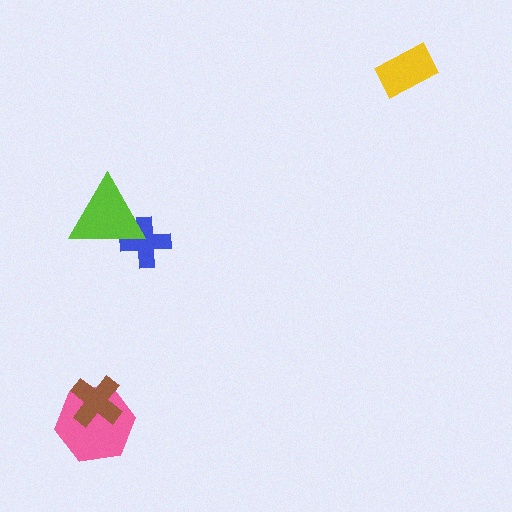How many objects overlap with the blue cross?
1 object overlaps with the blue cross.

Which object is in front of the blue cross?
The lime triangle is in front of the blue cross.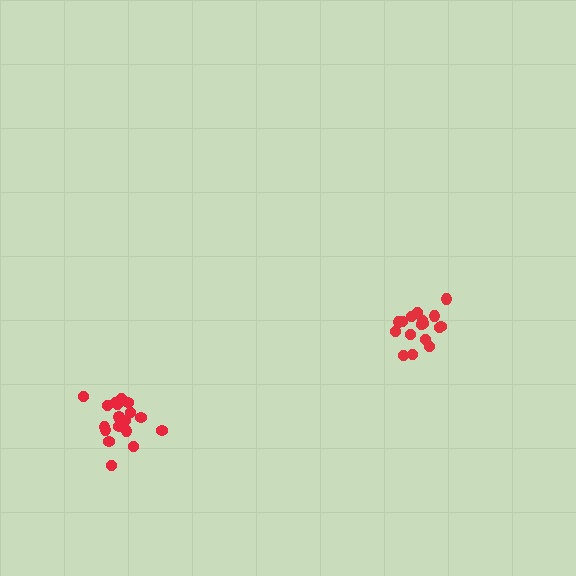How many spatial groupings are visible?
There are 2 spatial groupings.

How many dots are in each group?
Group 1: 18 dots, Group 2: 17 dots (35 total).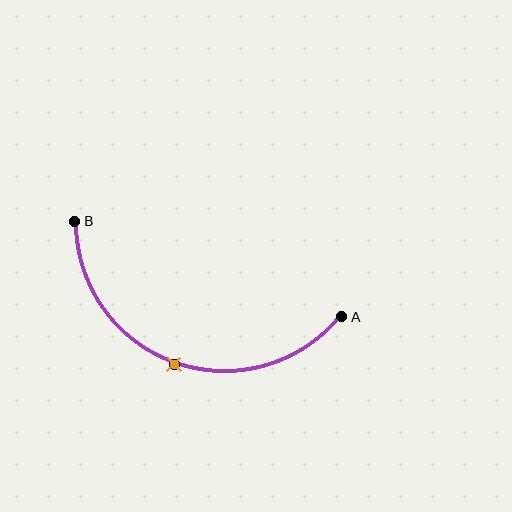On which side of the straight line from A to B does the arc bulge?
The arc bulges below the straight line connecting A and B.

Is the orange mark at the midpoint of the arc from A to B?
Yes. The orange mark lies on the arc at equal arc-length from both A and B — it is the arc midpoint.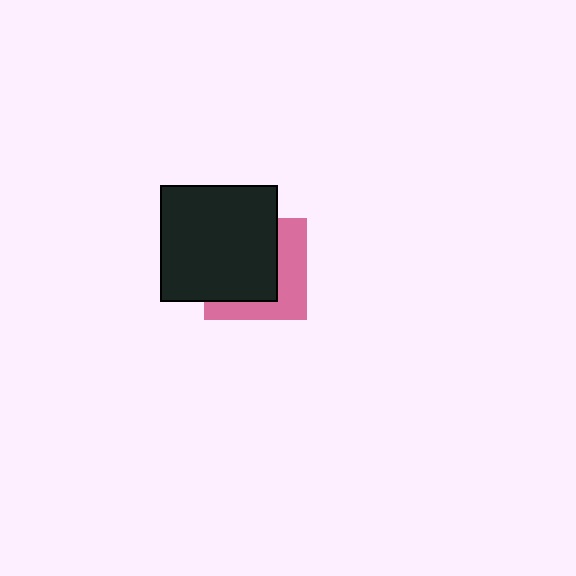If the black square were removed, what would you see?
You would see the complete pink square.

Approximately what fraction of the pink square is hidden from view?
Roughly 59% of the pink square is hidden behind the black square.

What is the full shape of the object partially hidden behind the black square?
The partially hidden object is a pink square.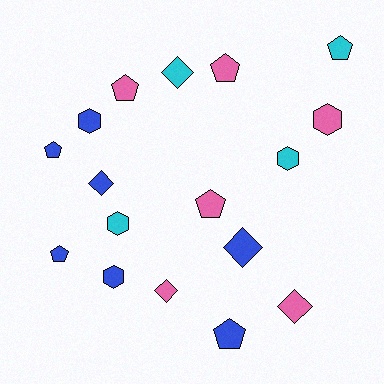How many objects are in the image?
There are 17 objects.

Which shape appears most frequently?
Pentagon, with 7 objects.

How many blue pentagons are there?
There are 3 blue pentagons.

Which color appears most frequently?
Blue, with 7 objects.